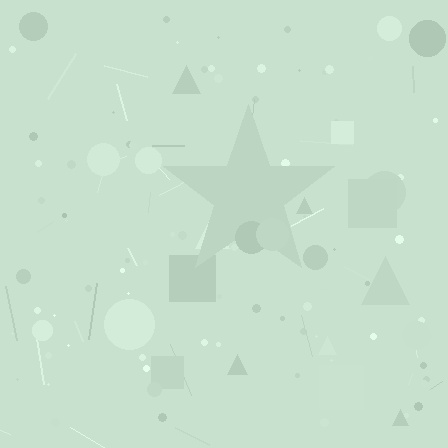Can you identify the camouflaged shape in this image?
The camouflaged shape is a star.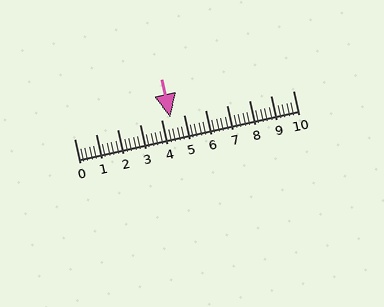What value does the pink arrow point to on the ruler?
The pink arrow points to approximately 4.4.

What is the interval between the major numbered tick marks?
The major tick marks are spaced 1 units apart.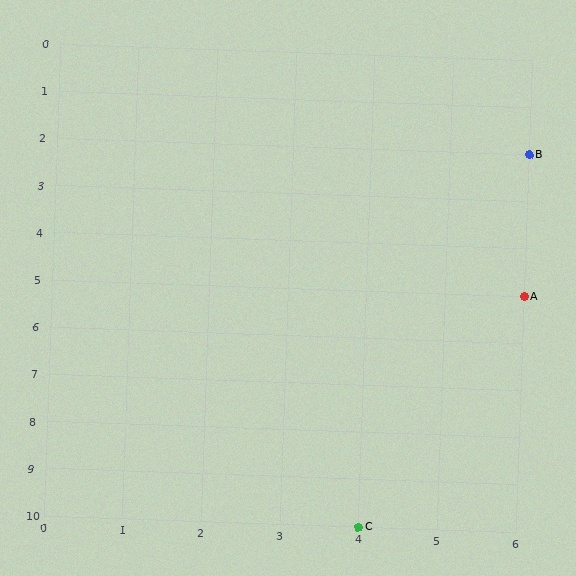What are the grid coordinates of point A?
Point A is at grid coordinates (6, 5).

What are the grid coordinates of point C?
Point C is at grid coordinates (4, 10).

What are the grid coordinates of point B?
Point B is at grid coordinates (6, 2).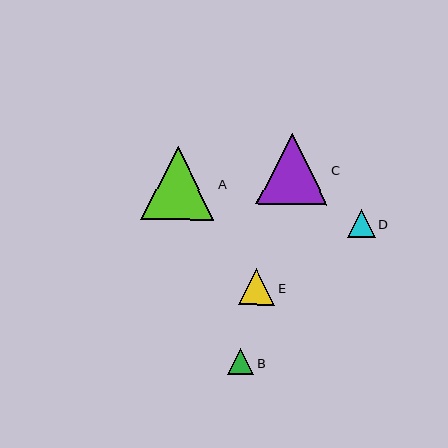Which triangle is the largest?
Triangle A is the largest with a size of approximately 73 pixels.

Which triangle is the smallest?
Triangle B is the smallest with a size of approximately 26 pixels.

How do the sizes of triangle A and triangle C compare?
Triangle A and triangle C are approximately the same size.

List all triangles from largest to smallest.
From largest to smallest: A, C, E, D, B.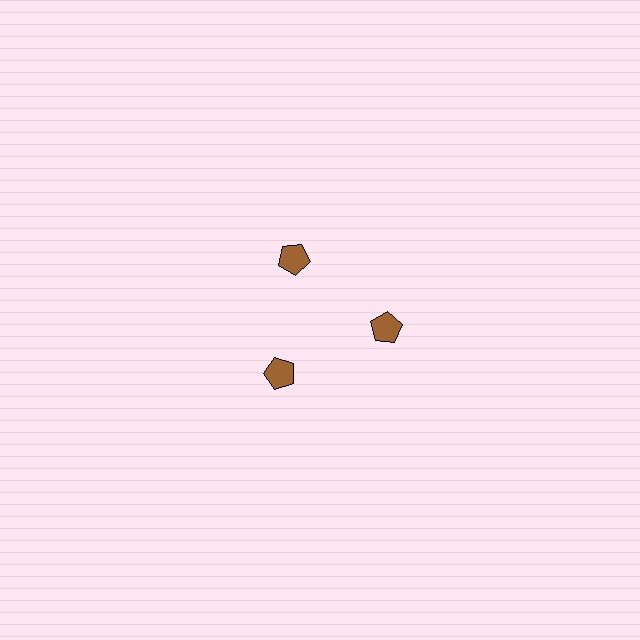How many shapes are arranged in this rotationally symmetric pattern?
There are 3 shapes, arranged in 3 groups of 1.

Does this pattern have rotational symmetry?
Yes, this pattern has 3-fold rotational symmetry. It looks the same after rotating 120 degrees around the center.